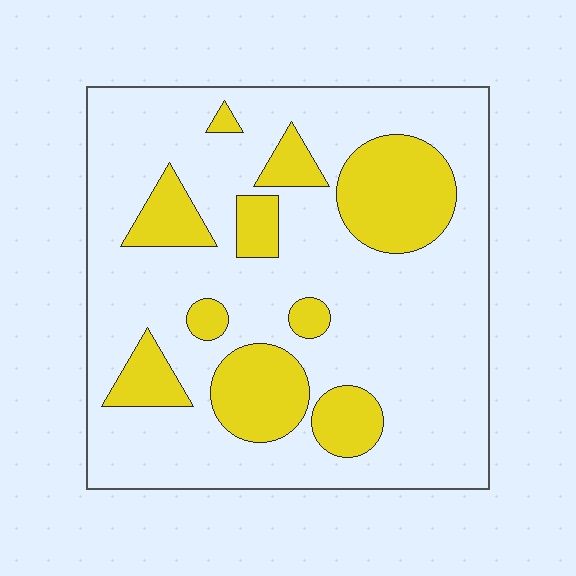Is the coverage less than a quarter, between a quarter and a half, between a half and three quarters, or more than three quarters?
Less than a quarter.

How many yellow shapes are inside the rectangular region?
10.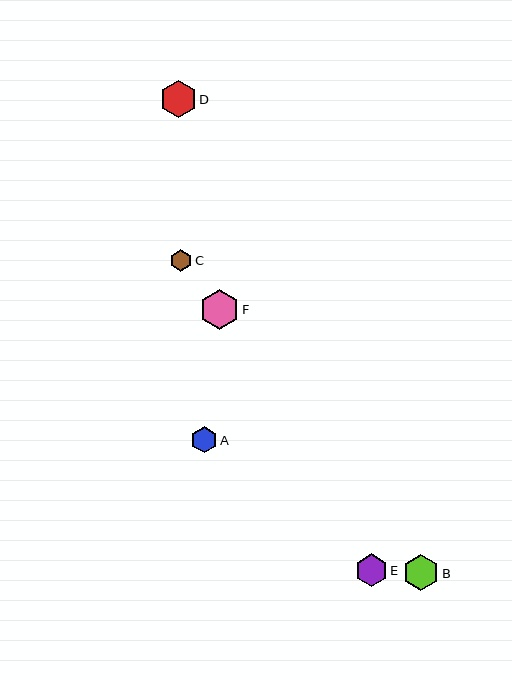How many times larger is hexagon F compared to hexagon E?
Hexagon F is approximately 1.2 times the size of hexagon E.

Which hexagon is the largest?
Hexagon F is the largest with a size of approximately 40 pixels.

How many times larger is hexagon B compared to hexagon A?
Hexagon B is approximately 1.4 times the size of hexagon A.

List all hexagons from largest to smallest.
From largest to smallest: F, D, B, E, A, C.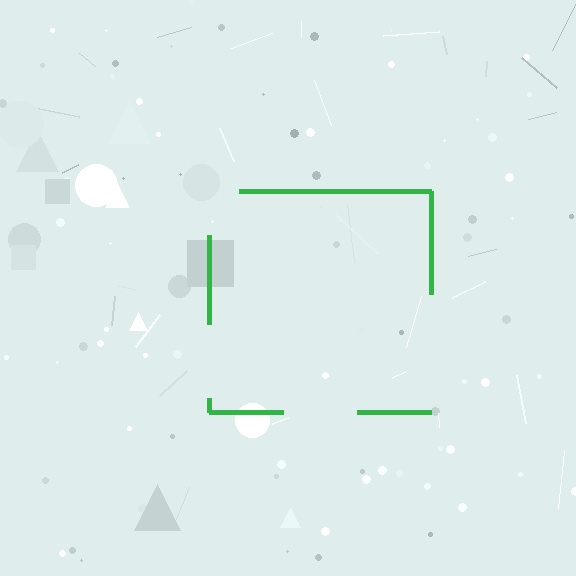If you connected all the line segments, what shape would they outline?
They would outline a square.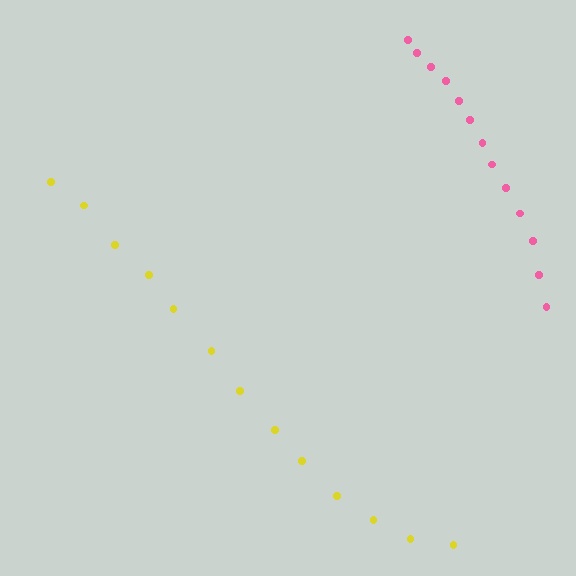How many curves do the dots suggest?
There are 2 distinct paths.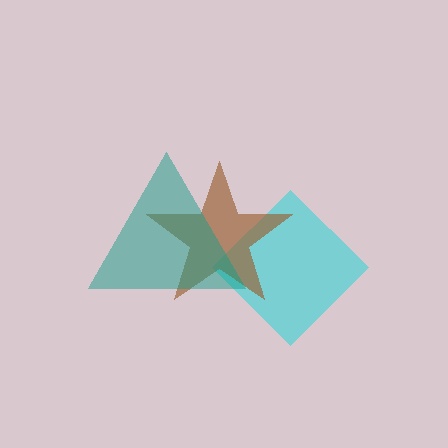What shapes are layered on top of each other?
The layered shapes are: a cyan diamond, a brown star, a teal triangle.